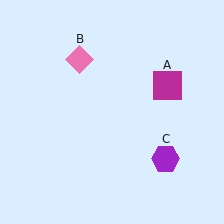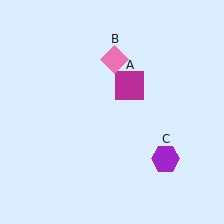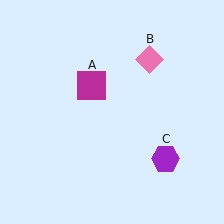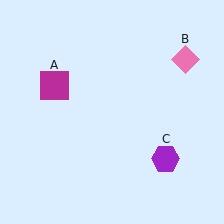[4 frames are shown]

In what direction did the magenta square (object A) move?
The magenta square (object A) moved left.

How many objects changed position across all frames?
2 objects changed position: magenta square (object A), pink diamond (object B).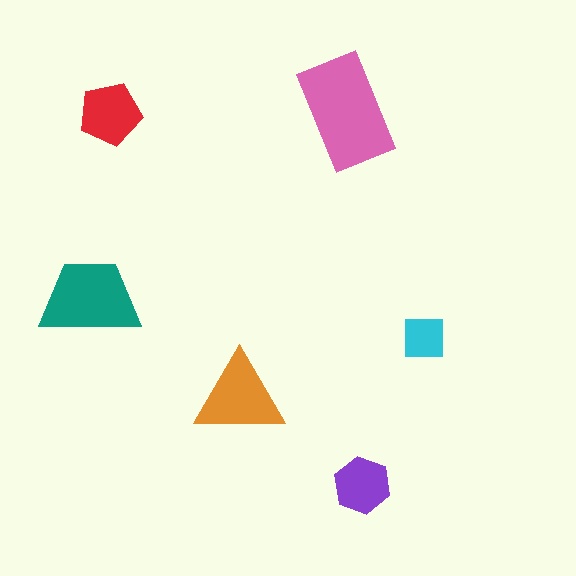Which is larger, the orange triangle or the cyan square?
The orange triangle.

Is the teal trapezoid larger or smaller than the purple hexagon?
Larger.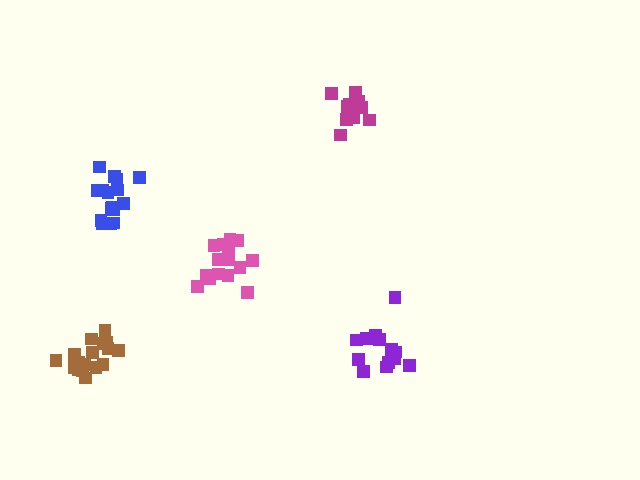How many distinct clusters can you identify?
There are 5 distinct clusters.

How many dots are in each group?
Group 1: 17 dots, Group 2: 11 dots, Group 3: 16 dots, Group 4: 13 dots, Group 5: 17 dots (74 total).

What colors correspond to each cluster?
The clusters are colored: blue, magenta, pink, purple, brown.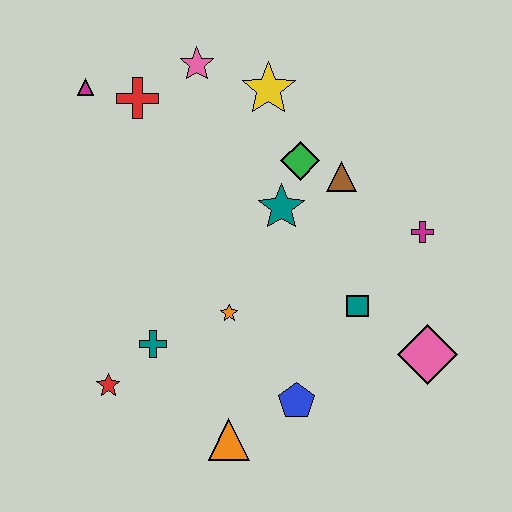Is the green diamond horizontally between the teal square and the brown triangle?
No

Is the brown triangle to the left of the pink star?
No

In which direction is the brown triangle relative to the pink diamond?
The brown triangle is above the pink diamond.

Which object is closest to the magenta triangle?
The red cross is closest to the magenta triangle.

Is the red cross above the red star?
Yes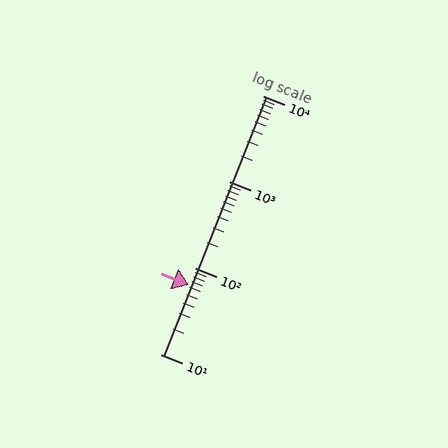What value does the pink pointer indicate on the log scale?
The pointer indicates approximately 63.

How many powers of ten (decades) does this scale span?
The scale spans 3 decades, from 10 to 10000.